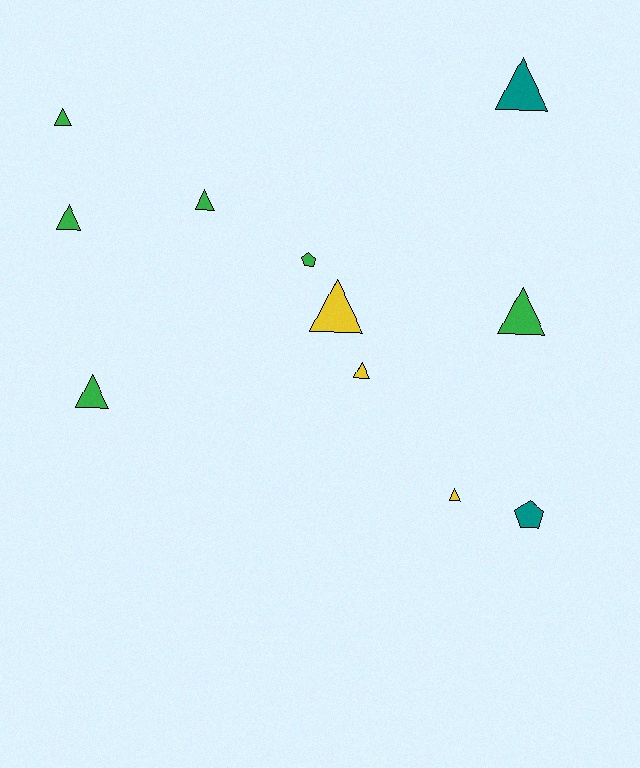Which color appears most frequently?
Green, with 6 objects.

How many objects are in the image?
There are 11 objects.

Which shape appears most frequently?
Triangle, with 9 objects.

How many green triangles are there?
There are 5 green triangles.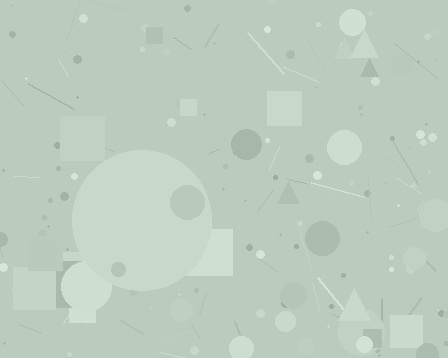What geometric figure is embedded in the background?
A circle is embedded in the background.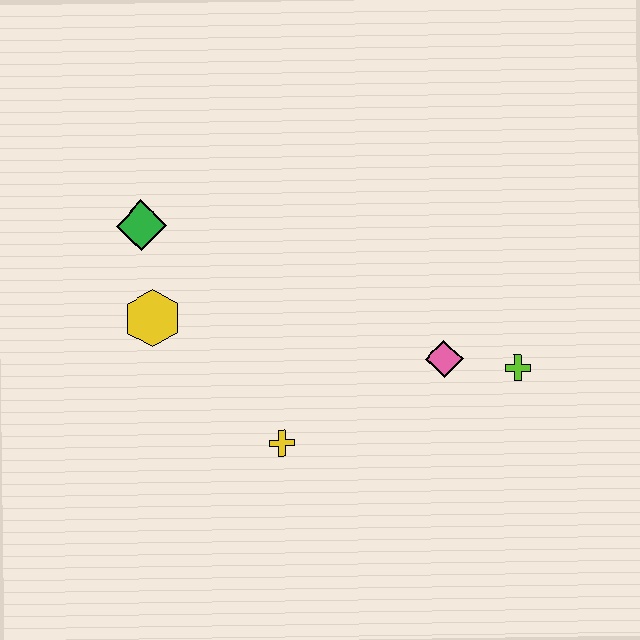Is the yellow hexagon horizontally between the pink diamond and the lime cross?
No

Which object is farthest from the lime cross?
The green diamond is farthest from the lime cross.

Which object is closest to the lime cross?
The pink diamond is closest to the lime cross.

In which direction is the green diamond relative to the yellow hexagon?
The green diamond is above the yellow hexagon.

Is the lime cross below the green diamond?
Yes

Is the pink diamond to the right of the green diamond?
Yes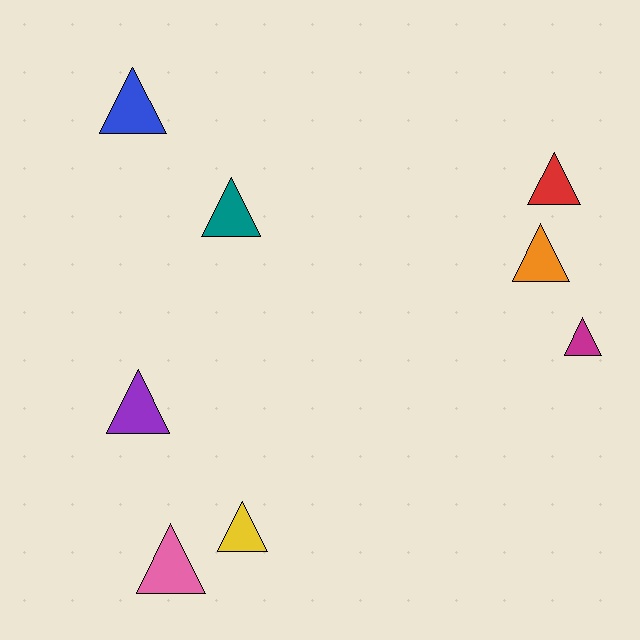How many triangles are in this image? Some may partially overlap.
There are 8 triangles.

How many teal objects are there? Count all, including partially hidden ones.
There is 1 teal object.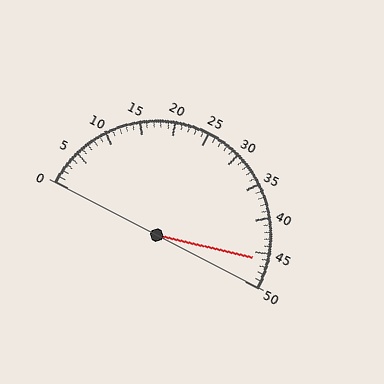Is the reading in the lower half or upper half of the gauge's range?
The reading is in the upper half of the range (0 to 50).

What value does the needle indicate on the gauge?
The needle indicates approximately 46.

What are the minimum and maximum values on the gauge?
The gauge ranges from 0 to 50.